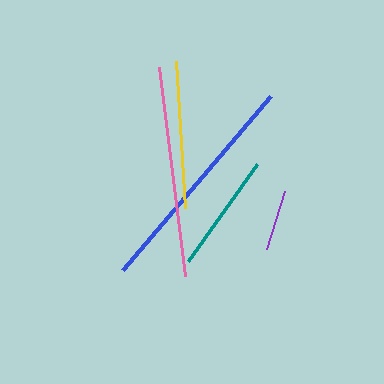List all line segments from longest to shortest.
From longest to shortest: blue, pink, yellow, teal, purple.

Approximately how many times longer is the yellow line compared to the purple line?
The yellow line is approximately 2.4 times the length of the purple line.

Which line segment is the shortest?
The purple line is the shortest at approximately 61 pixels.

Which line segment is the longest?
The blue line is the longest at approximately 229 pixels.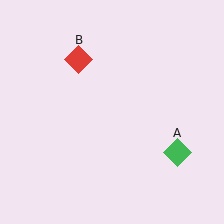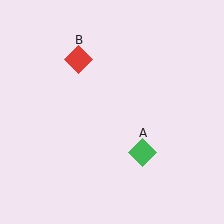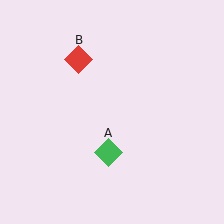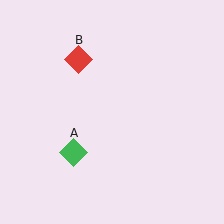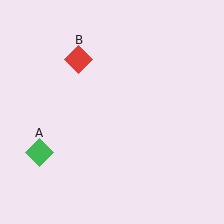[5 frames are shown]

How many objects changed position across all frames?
1 object changed position: green diamond (object A).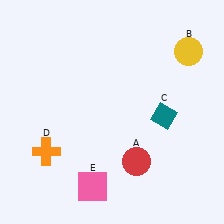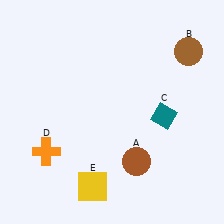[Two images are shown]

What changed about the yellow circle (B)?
In Image 1, B is yellow. In Image 2, it changed to brown.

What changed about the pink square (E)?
In Image 1, E is pink. In Image 2, it changed to yellow.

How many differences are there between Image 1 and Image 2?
There are 3 differences between the two images.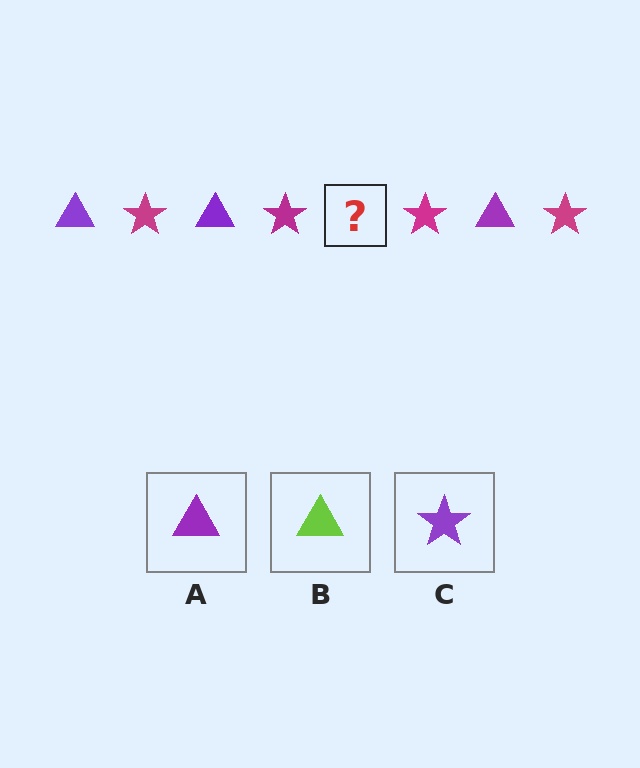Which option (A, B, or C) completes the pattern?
A.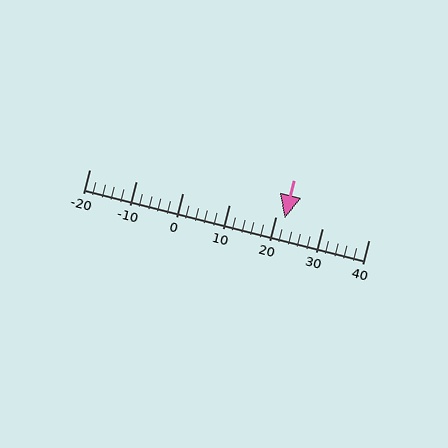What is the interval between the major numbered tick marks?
The major tick marks are spaced 10 units apart.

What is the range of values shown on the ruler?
The ruler shows values from -20 to 40.